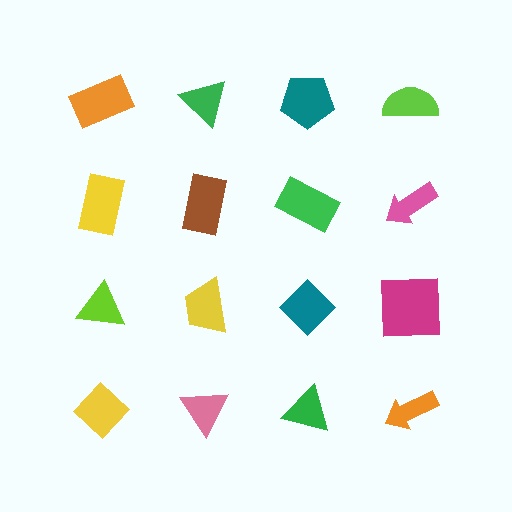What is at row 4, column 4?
An orange arrow.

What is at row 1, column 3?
A teal pentagon.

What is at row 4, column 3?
A green triangle.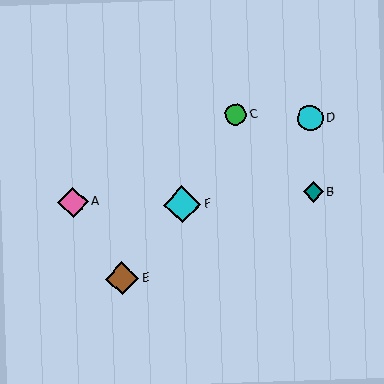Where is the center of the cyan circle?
The center of the cyan circle is at (310, 118).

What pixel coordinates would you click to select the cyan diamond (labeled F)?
Click at (182, 204) to select the cyan diamond F.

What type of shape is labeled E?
Shape E is a brown diamond.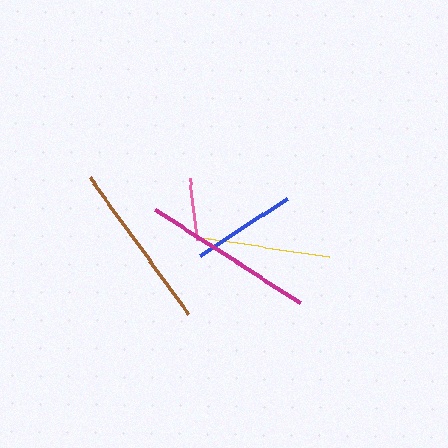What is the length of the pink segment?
The pink segment is approximately 62 pixels long.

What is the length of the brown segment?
The brown segment is approximately 168 pixels long.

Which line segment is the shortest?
The pink line is the shortest at approximately 62 pixels.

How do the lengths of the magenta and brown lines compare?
The magenta and brown lines are approximately the same length.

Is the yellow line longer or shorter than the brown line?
The brown line is longer than the yellow line.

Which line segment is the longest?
The magenta line is the longest at approximately 172 pixels.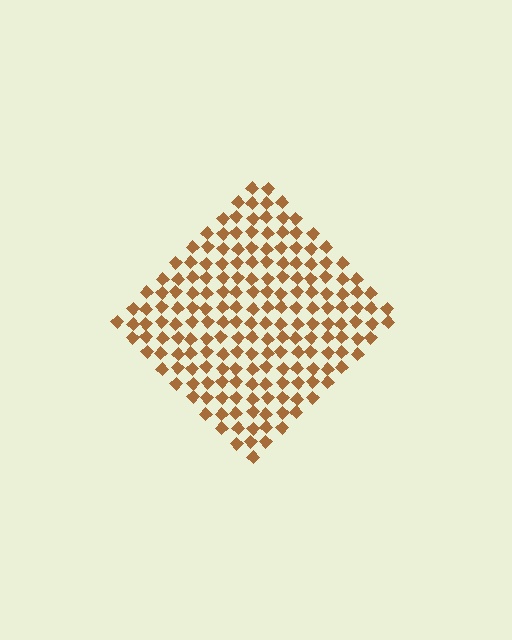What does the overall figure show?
The overall figure shows a diamond.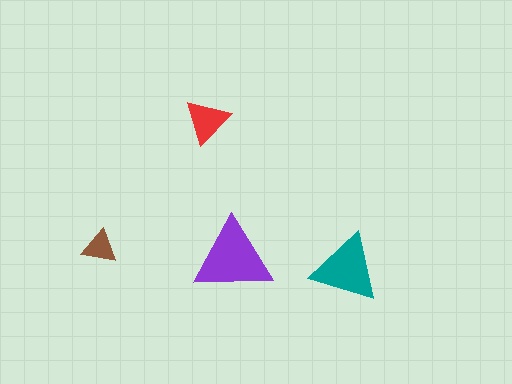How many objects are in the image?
There are 4 objects in the image.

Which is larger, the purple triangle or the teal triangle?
The purple one.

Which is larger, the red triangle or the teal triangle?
The teal one.